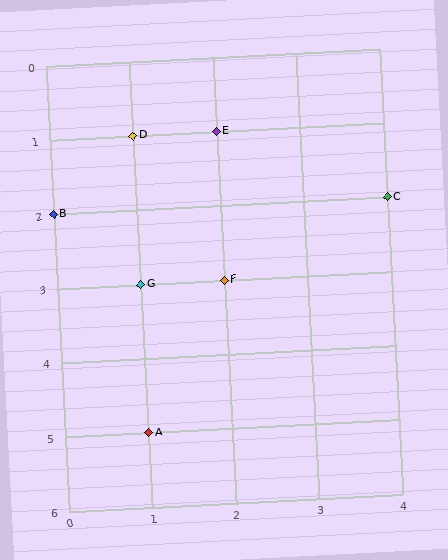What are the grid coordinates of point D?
Point D is at grid coordinates (1, 1).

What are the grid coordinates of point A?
Point A is at grid coordinates (1, 5).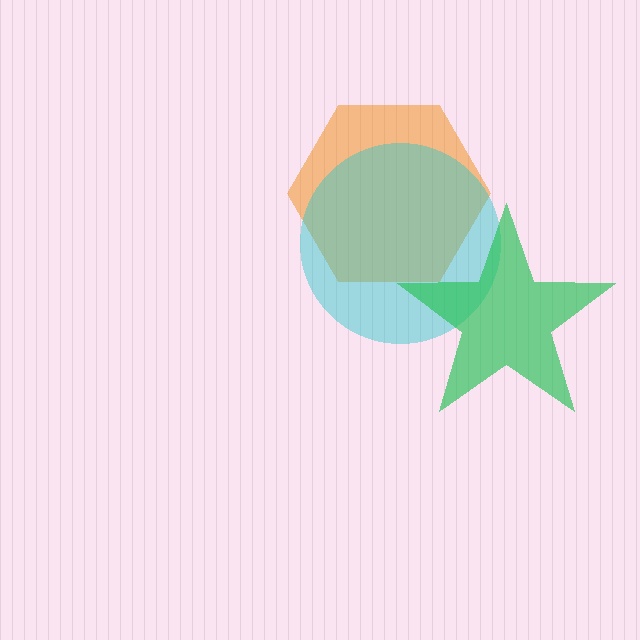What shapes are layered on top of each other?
The layered shapes are: an orange hexagon, a cyan circle, a green star.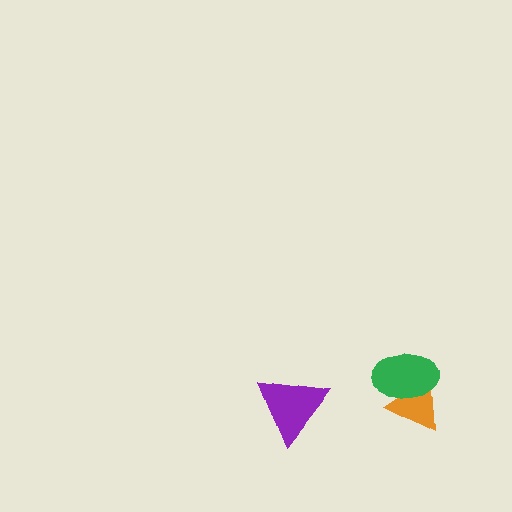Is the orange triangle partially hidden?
Yes, it is partially covered by another shape.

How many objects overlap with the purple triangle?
0 objects overlap with the purple triangle.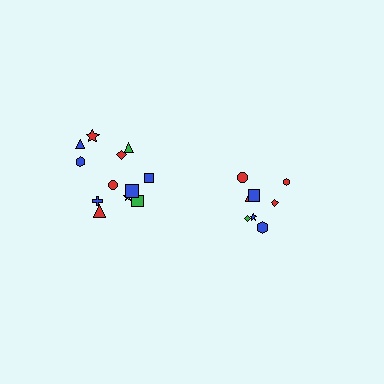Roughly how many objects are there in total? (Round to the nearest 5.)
Roughly 20 objects in total.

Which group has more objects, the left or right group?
The left group.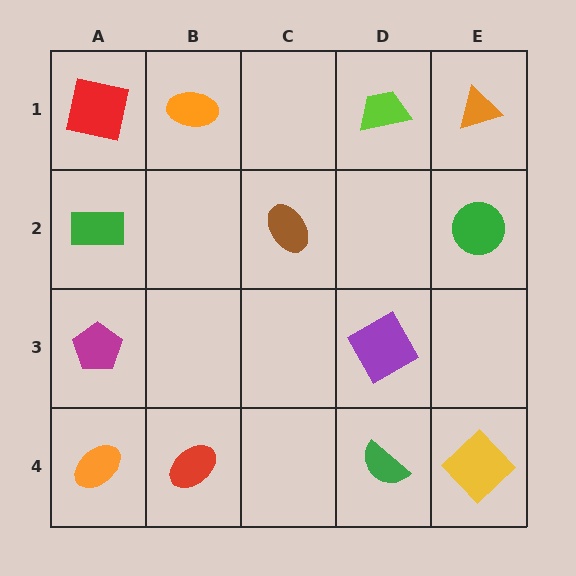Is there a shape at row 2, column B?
No, that cell is empty.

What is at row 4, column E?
A yellow diamond.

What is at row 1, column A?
A red square.